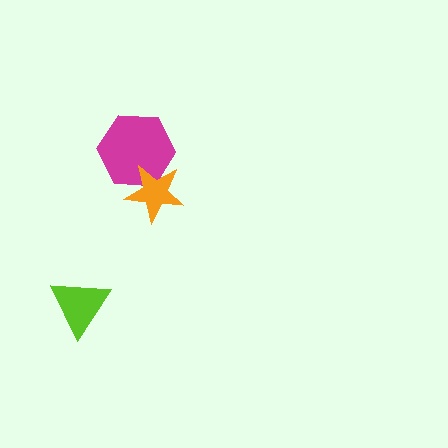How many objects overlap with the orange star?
1 object overlaps with the orange star.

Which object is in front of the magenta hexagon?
The orange star is in front of the magenta hexagon.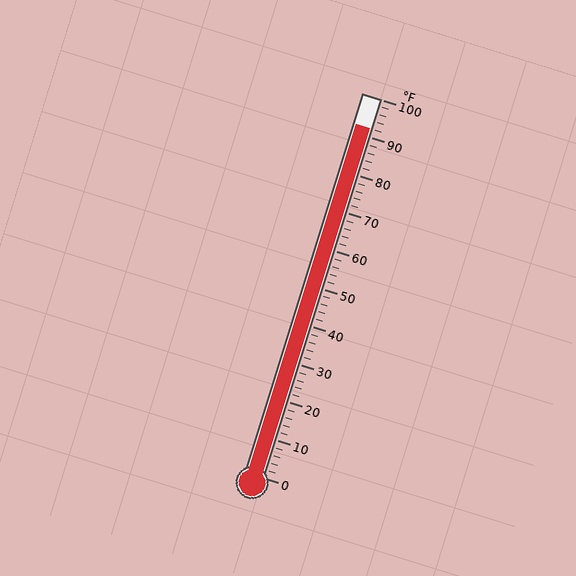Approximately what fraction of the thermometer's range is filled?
The thermometer is filled to approximately 90% of its range.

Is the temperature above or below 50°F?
The temperature is above 50°F.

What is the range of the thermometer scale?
The thermometer scale ranges from 0°F to 100°F.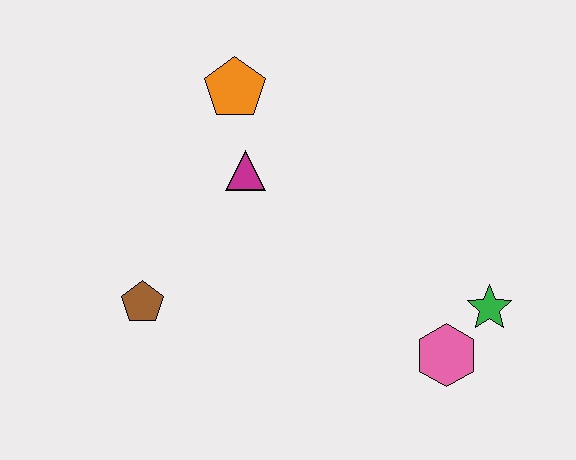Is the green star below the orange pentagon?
Yes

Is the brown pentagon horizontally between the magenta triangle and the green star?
No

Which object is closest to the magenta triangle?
The orange pentagon is closest to the magenta triangle.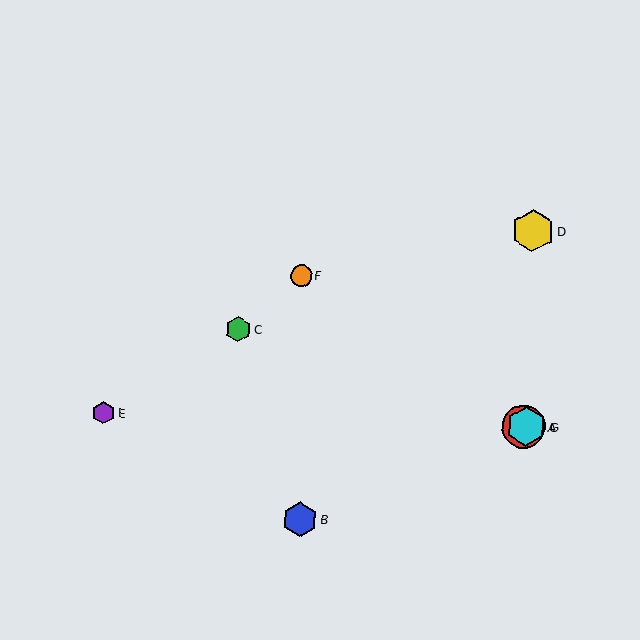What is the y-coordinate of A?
Object A is at y≈426.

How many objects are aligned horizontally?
3 objects (A, E, G) are aligned horizontally.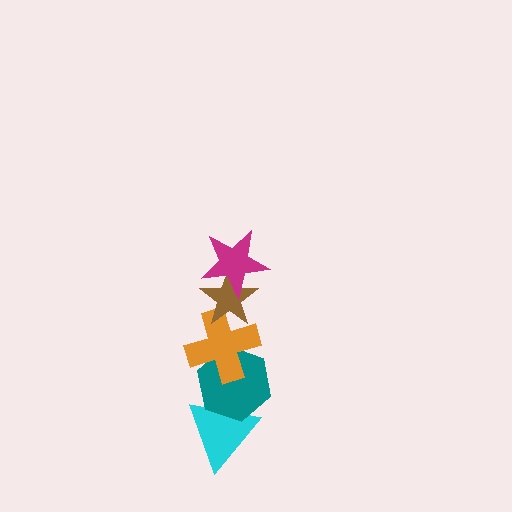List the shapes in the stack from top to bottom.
From top to bottom: the magenta star, the brown star, the orange cross, the teal hexagon, the cyan triangle.